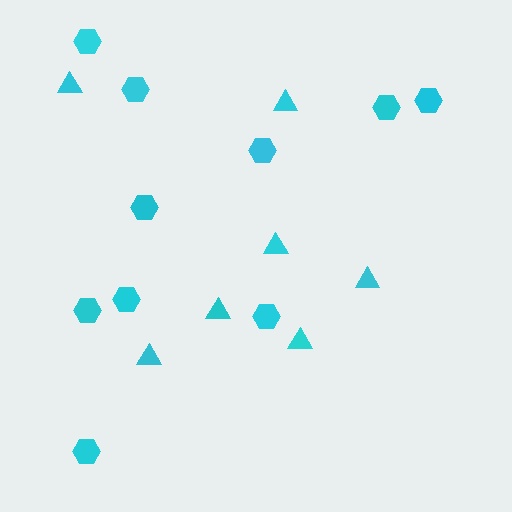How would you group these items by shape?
There are 2 groups: one group of triangles (7) and one group of hexagons (10).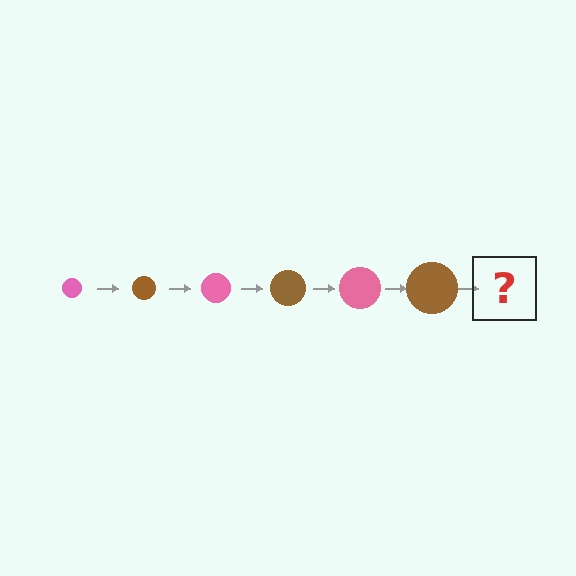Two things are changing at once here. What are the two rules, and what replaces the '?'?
The two rules are that the circle grows larger each step and the color cycles through pink and brown. The '?' should be a pink circle, larger than the previous one.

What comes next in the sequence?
The next element should be a pink circle, larger than the previous one.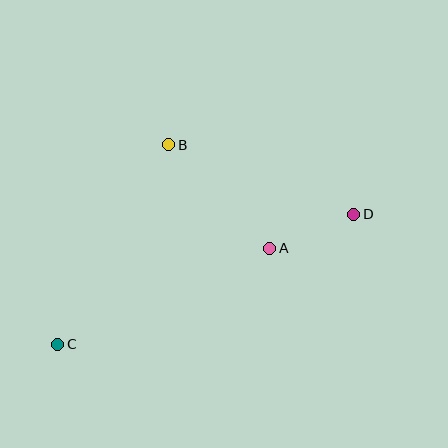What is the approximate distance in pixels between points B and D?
The distance between B and D is approximately 197 pixels.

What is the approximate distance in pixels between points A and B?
The distance between A and B is approximately 145 pixels.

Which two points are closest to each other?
Points A and D are closest to each other.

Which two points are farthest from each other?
Points C and D are farthest from each other.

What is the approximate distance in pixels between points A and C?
The distance between A and C is approximately 233 pixels.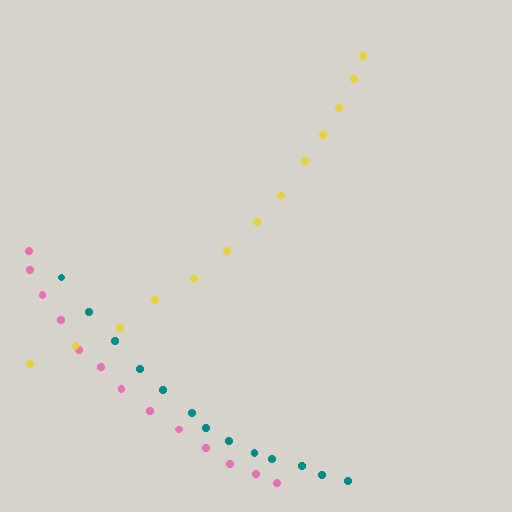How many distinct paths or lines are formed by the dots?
There are 3 distinct paths.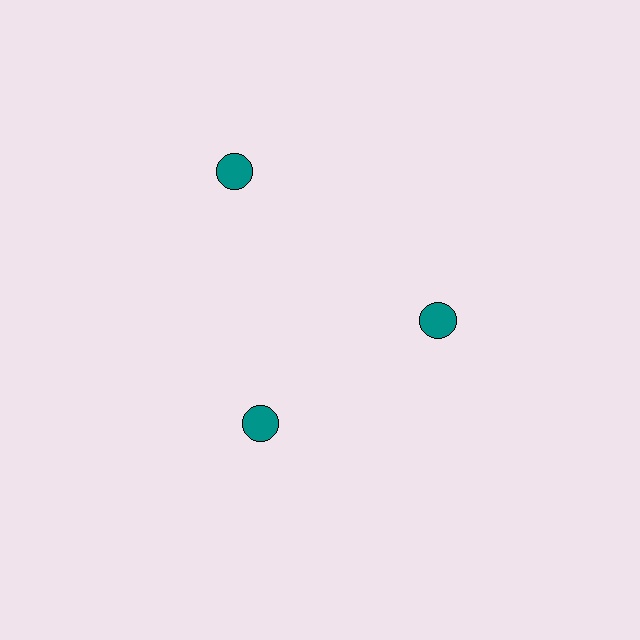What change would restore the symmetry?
The symmetry would be restored by moving it inward, back onto the ring so that all 3 circles sit at equal angles and equal distance from the center.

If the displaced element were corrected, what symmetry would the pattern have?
It would have 3-fold rotational symmetry — the pattern would map onto itself every 120 degrees.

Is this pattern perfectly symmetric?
No. The 3 teal circles are arranged in a ring, but one element near the 11 o'clock position is pushed outward from the center, breaking the 3-fold rotational symmetry.